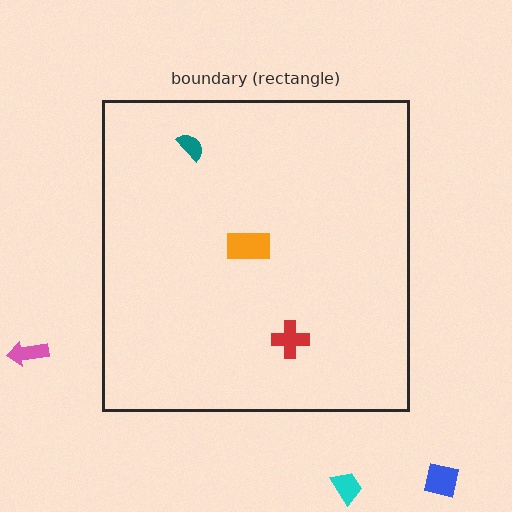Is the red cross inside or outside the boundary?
Inside.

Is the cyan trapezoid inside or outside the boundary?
Outside.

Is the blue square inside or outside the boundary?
Outside.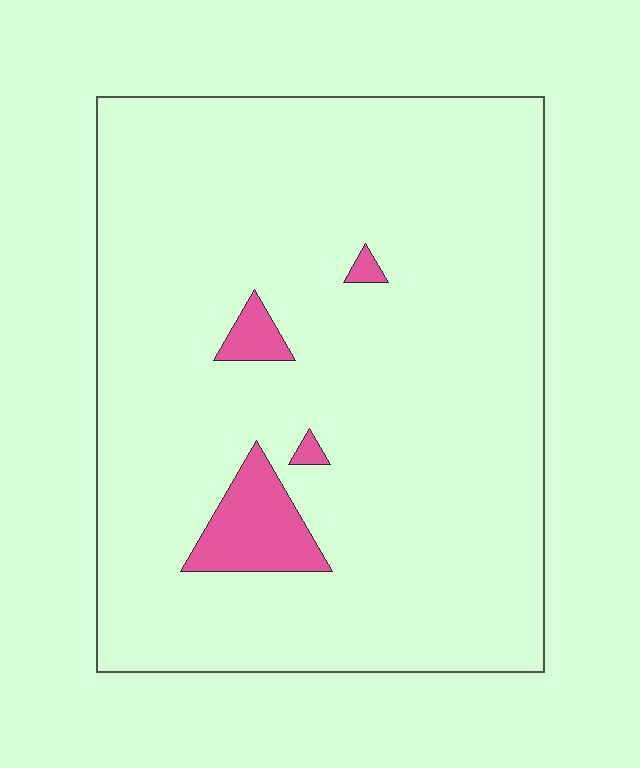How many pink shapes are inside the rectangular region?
4.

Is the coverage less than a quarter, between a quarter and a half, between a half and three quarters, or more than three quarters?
Less than a quarter.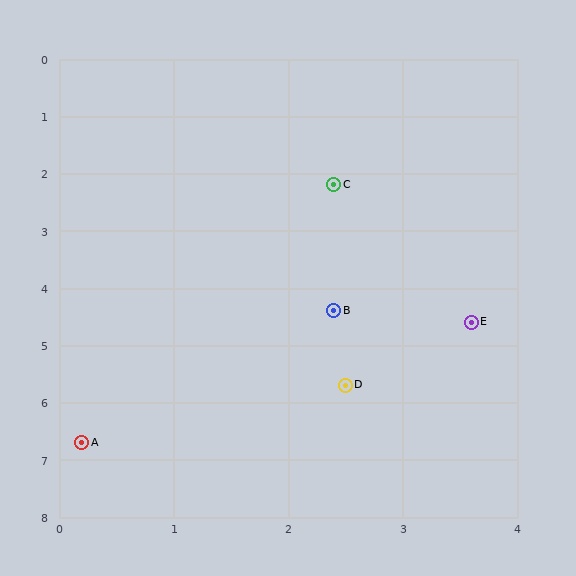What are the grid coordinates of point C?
Point C is at approximately (2.4, 2.2).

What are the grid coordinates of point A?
Point A is at approximately (0.2, 6.7).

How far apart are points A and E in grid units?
Points A and E are about 4.0 grid units apart.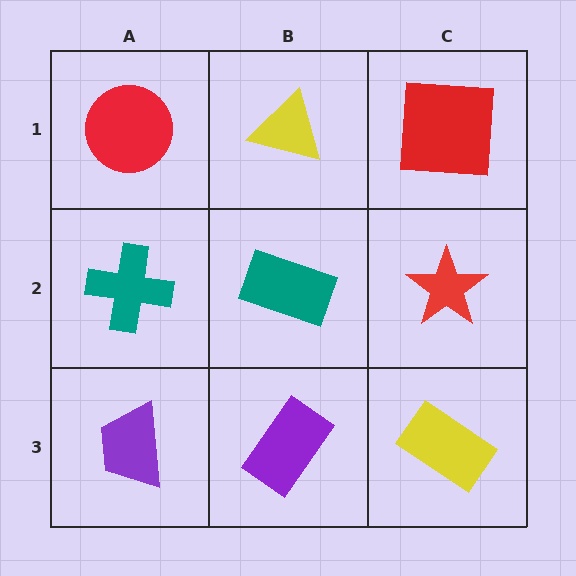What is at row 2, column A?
A teal cross.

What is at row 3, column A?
A purple trapezoid.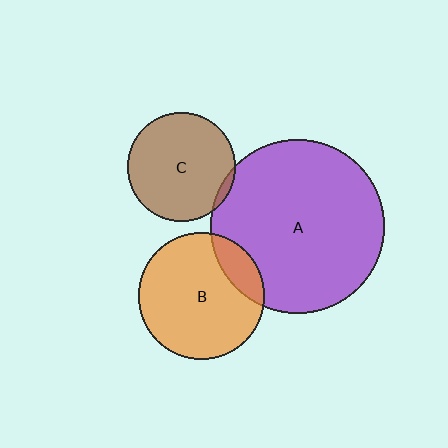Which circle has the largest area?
Circle A (purple).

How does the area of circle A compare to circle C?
Approximately 2.6 times.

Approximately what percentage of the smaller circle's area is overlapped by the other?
Approximately 15%.